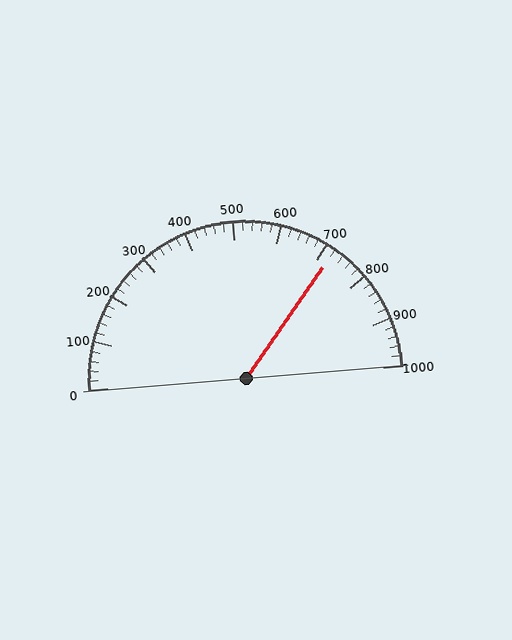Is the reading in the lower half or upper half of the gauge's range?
The reading is in the upper half of the range (0 to 1000).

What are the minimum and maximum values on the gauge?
The gauge ranges from 0 to 1000.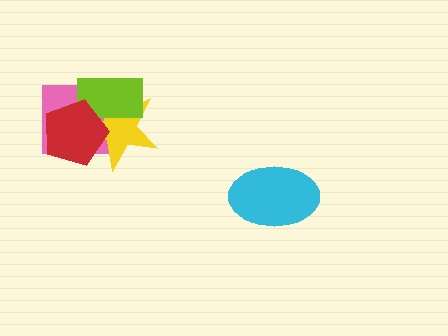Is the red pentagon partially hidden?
No, no other shape covers it.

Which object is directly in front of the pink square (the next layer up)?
The yellow star is directly in front of the pink square.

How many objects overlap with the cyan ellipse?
0 objects overlap with the cyan ellipse.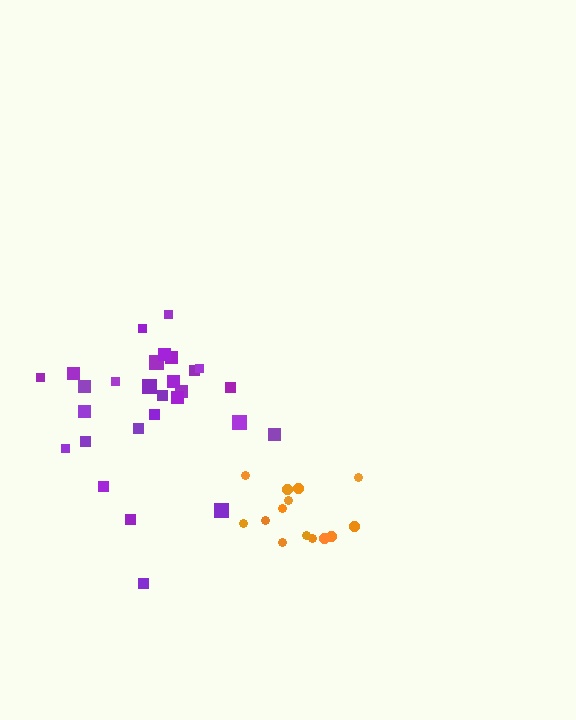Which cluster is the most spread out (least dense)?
Purple.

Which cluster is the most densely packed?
Orange.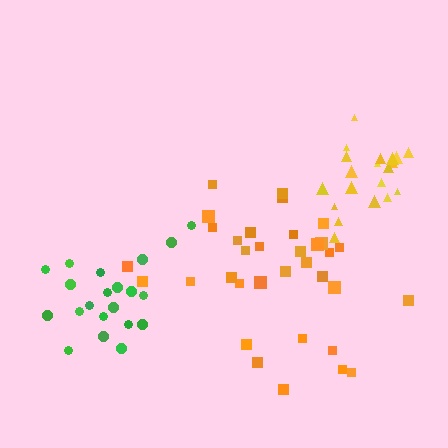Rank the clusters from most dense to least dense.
yellow, green, orange.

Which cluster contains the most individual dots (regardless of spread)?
Orange (34).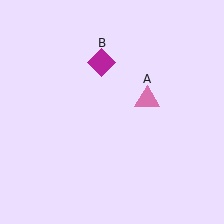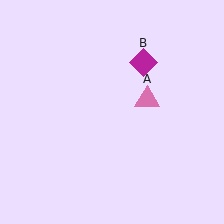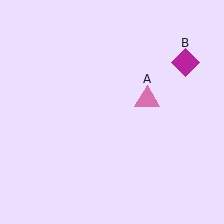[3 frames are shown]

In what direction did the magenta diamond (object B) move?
The magenta diamond (object B) moved right.